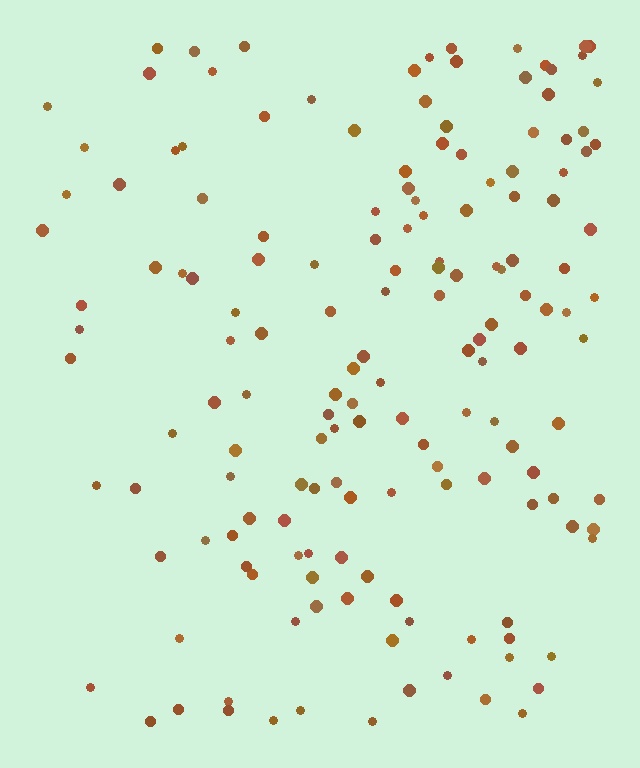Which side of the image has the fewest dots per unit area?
The left.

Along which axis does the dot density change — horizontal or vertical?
Horizontal.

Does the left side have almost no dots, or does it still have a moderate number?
Still a moderate number, just noticeably fewer than the right.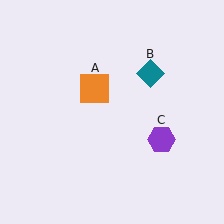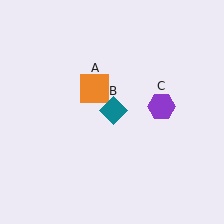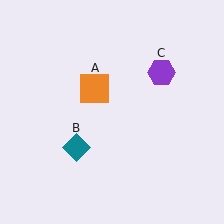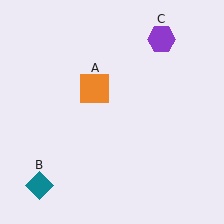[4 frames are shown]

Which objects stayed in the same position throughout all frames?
Orange square (object A) remained stationary.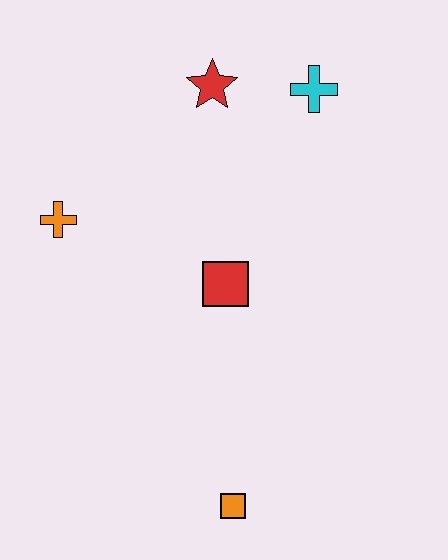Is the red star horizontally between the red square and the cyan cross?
No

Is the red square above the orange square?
Yes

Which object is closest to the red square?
The orange cross is closest to the red square.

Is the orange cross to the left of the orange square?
Yes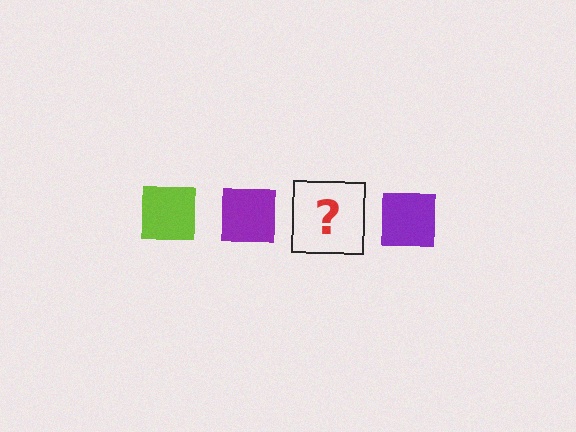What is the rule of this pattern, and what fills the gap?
The rule is that the pattern cycles through lime, purple squares. The gap should be filled with a lime square.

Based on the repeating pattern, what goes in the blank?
The blank should be a lime square.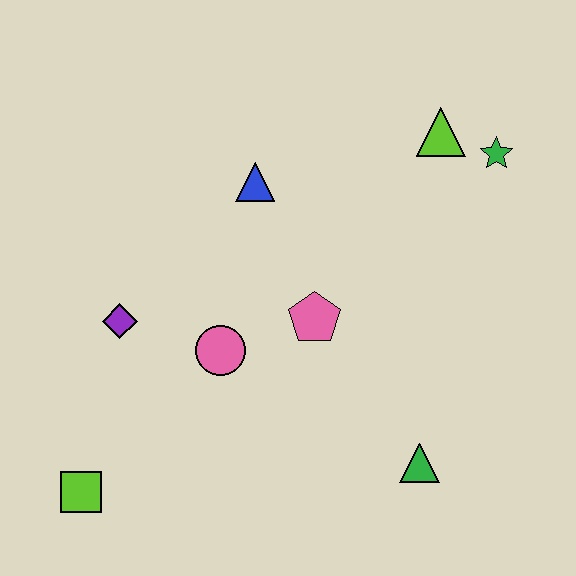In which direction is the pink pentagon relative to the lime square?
The pink pentagon is to the right of the lime square.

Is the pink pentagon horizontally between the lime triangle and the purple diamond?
Yes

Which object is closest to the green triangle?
The pink pentagon is closest to the green triangle.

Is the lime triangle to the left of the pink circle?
No